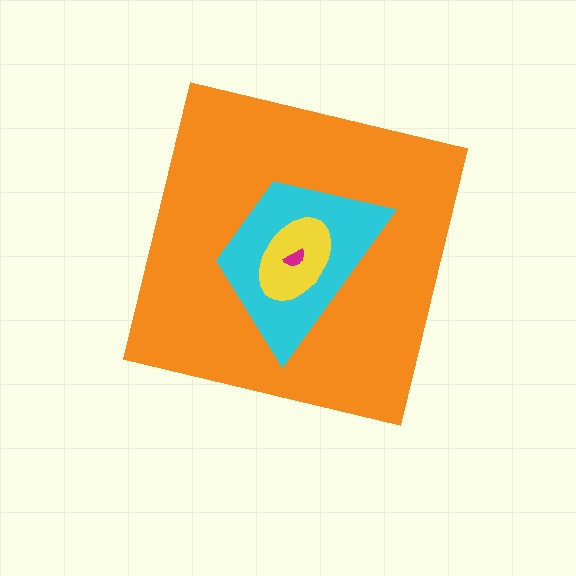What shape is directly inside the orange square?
The cyan trapezoid.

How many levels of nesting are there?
4.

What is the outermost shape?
The orange square.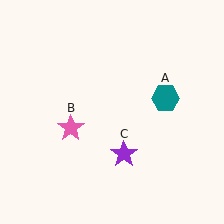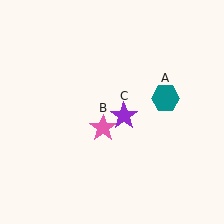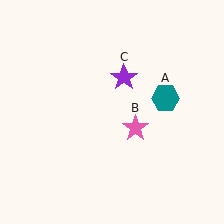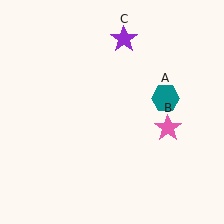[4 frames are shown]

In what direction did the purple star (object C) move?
The purple star (object C) moved up.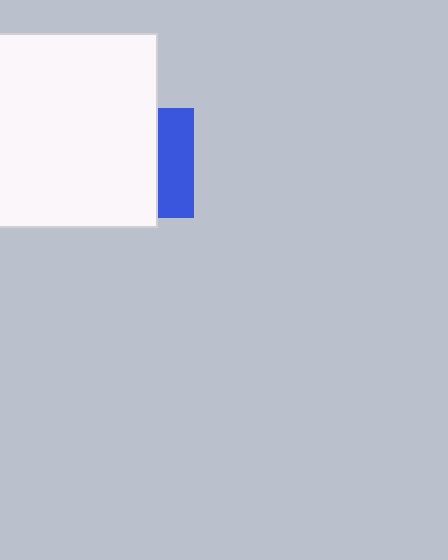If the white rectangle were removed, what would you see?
You would see the complete blue square.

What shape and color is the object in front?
The object in front is a white rectangle.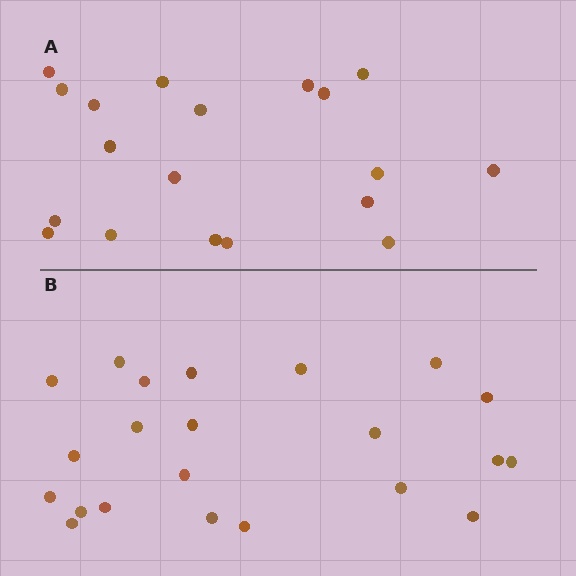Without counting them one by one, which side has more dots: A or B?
Region B (the bottom region) has more dots.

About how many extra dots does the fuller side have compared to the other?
Region B has just a few more — roughly 2 or 3 more dots than region A.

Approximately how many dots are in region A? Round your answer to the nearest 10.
About 20 dots. (The exact count is 19, which rounds to 20.)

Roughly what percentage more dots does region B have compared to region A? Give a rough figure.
About 15% more.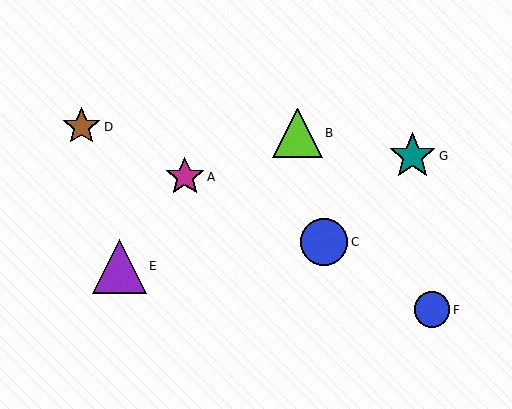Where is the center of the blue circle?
The center of the blue circle is at (432, 310).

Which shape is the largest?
The purple triangle (labeled E) is the largest.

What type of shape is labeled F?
Shape F is a blue circle.